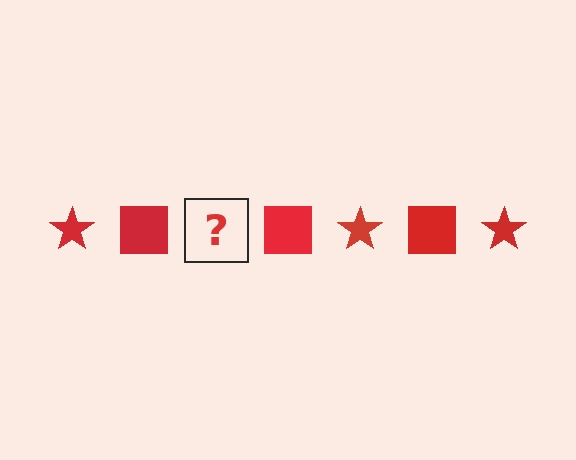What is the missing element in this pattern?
The missing element is a red star.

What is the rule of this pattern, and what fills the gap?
The rule is that the pattern cycles through star, square shapes in red. The gap should be filled with a red star.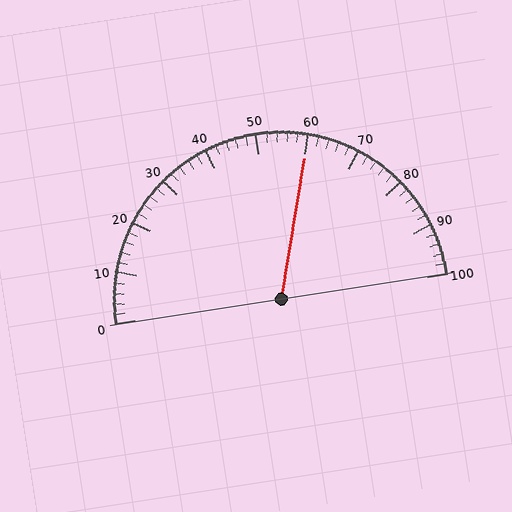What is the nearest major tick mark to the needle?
The nearest major tick mark is 60.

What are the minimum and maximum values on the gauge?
The gauge ranges from 0 to 100.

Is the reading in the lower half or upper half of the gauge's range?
The reading is in the upper half of the range (0 to 100).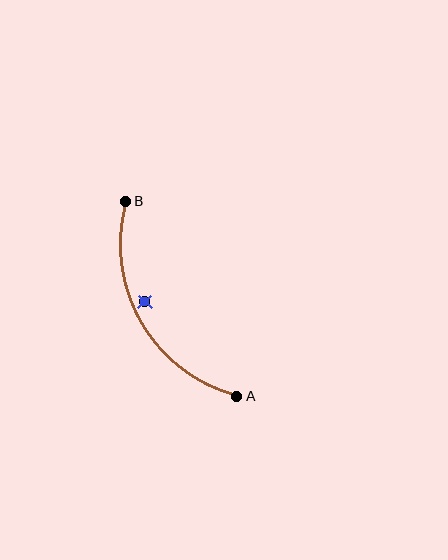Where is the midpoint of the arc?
The arc midpoint is the point on the curve farthest from the straight line joining A and B. It sits to the left of that line.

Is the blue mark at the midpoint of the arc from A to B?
No — the blue mark does not lie on the arc at all. It sits slightly inside the curve.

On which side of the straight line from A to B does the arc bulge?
The arc bulges to the left of the straight line connecting A and B.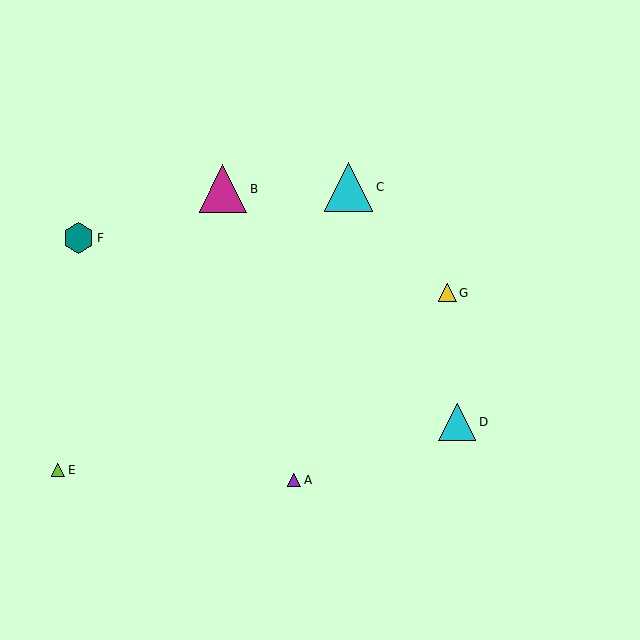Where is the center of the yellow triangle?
The center of the yellow triangle is at (447, 293).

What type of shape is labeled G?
Shape G is a yellow triangle.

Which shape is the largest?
The cyan triangle (labeled C) is the largest.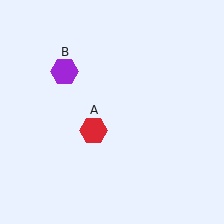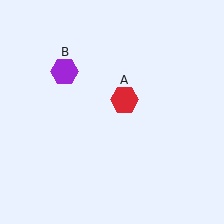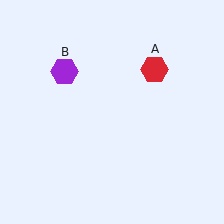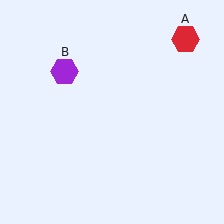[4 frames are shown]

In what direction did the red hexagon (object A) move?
The red hexagon (object A) moved up and to the right.